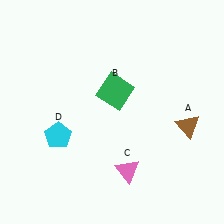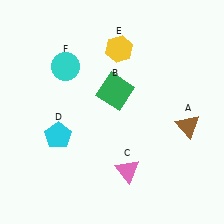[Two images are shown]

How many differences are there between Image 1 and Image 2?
There are 2 differences between the two images.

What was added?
A yellow hexagon (E), a cyan circle (F) were added in Image 2.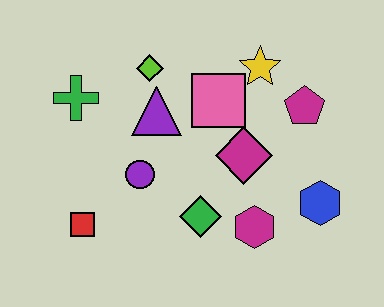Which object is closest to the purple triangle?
The lime diamond is closest to the purple triangle.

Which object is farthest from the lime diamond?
The blue hexagon is farthest from the lime diamond.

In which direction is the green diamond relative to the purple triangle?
The green diamond is below the purple triangle.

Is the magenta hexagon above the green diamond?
No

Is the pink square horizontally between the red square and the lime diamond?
No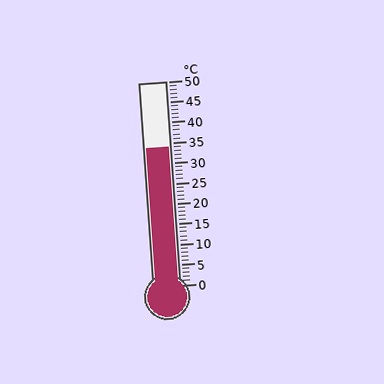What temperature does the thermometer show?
The thermometer shows approximately 34°C.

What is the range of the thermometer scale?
The thermometer scale ranges from 0°C to 50°C.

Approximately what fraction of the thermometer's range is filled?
The thermometer is filled to approximately 70% of its range.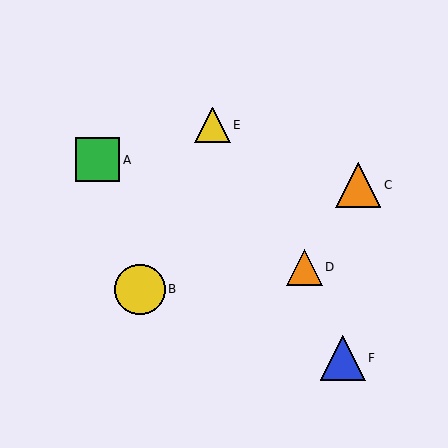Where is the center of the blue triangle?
The center of the blue triangle is at (343, 358).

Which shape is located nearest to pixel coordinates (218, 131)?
The yellow triangle (labeled E) at (212, 125) is nearest to that location.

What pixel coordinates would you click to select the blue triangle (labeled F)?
Click at (343, 358) to select the blue triangle F.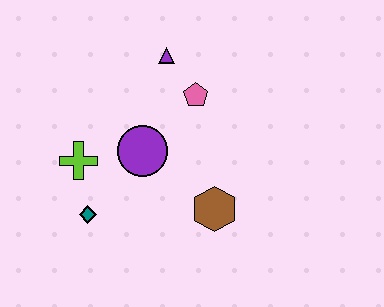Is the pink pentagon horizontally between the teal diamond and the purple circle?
No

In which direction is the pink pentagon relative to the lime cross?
The pink pentagon is to the right of the lime cross.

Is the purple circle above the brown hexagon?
Yes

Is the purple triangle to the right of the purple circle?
Yes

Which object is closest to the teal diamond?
The lime cross is closest to the teal diamond.